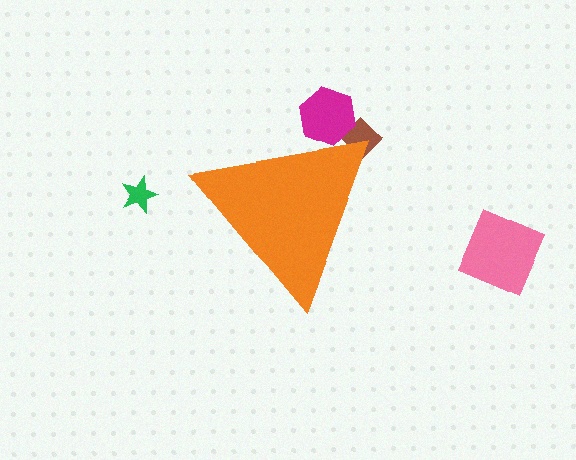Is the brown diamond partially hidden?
Yes, the brown diamond is partially hidden behind the orange triangle.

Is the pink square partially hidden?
No, the pink square is fully visible.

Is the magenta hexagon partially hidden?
Yes, the magenta hexagon is partially hidden behind the orange triangle.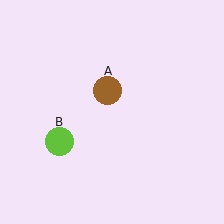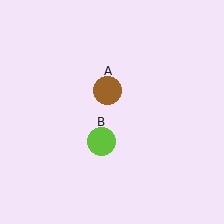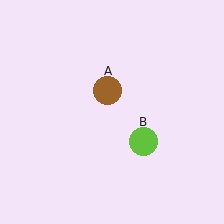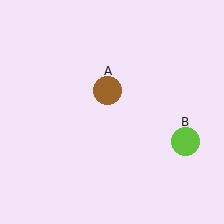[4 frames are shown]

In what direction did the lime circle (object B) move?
The lime circle (object B) moved right.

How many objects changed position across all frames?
1 object changed position: lime circle (object B).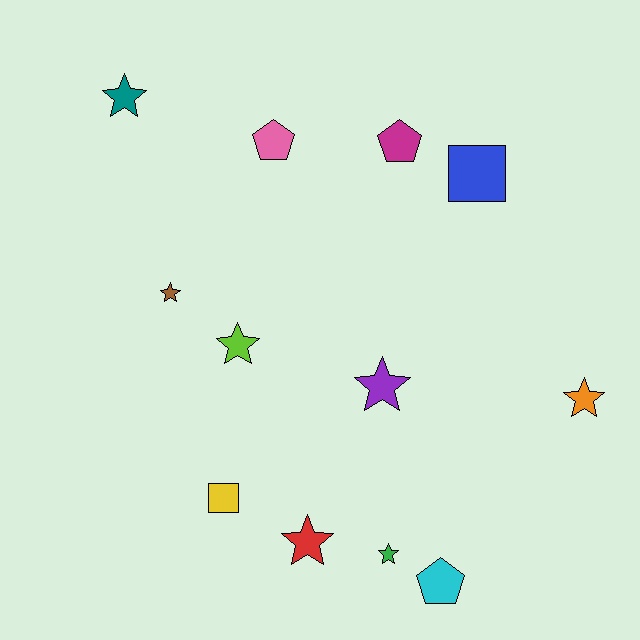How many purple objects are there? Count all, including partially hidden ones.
There is 1 purple object.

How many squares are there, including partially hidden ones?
There are 2 squares.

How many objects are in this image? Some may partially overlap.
There are 12 objects.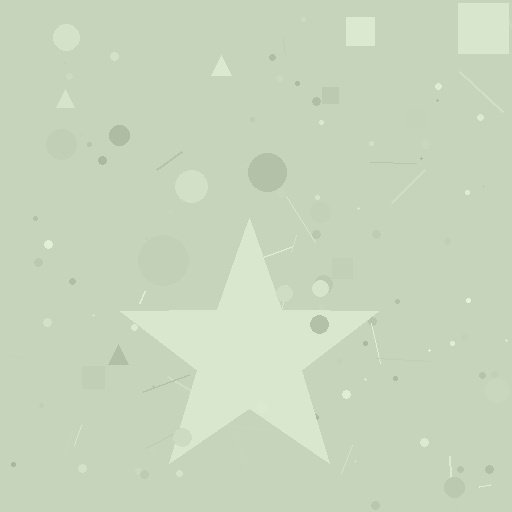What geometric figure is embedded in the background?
A star is embedded in the background.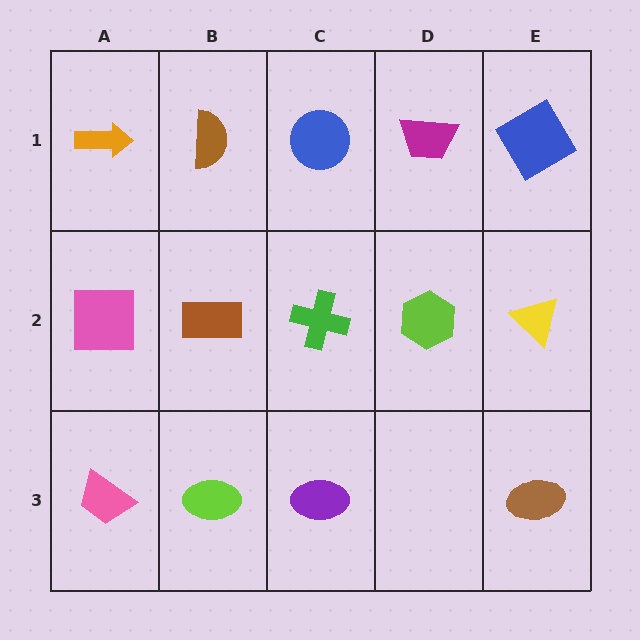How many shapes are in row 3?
4 shapes.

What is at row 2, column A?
A pink square.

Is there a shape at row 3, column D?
No, that cell is empty.